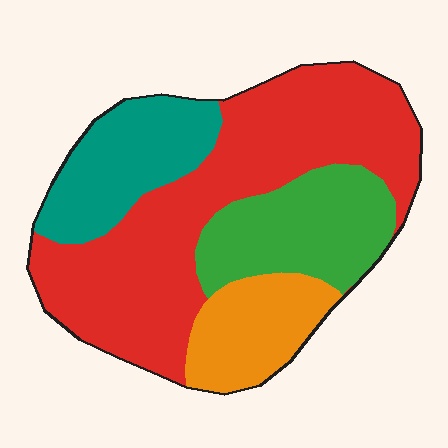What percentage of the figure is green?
Green covers 20% of the figure.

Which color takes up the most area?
Red, at roughly 50%.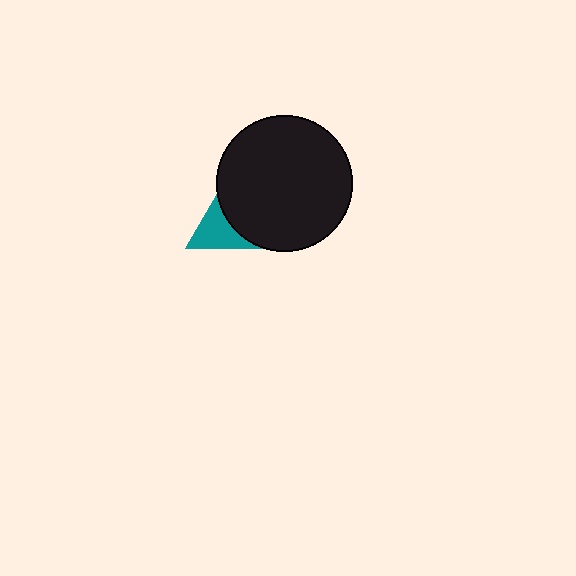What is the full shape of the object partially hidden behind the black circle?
The partially hidden object is a teal triangle.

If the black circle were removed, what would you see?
You would see the complete teal triangle.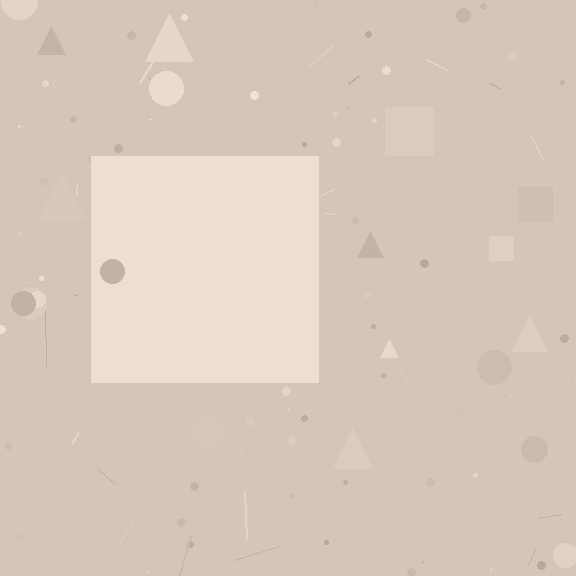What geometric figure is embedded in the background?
A square is embedded in the background.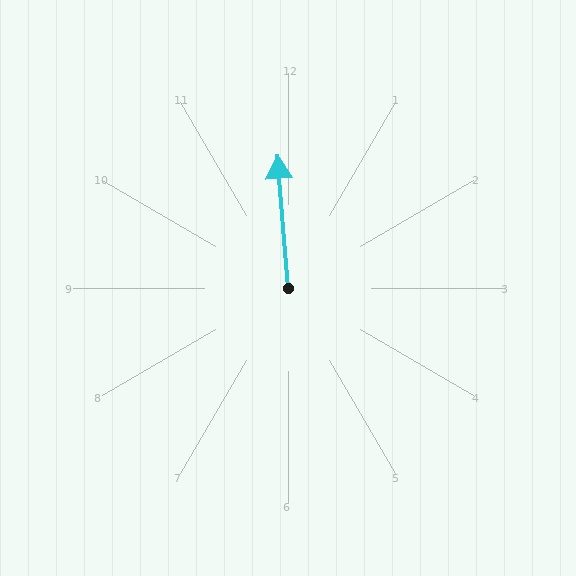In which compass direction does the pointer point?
North.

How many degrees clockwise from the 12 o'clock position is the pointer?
Approximately 355 degrees.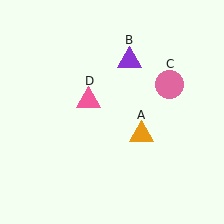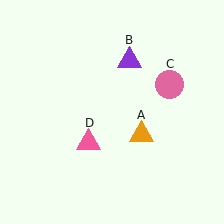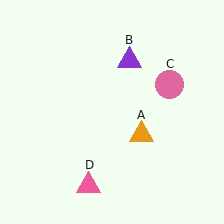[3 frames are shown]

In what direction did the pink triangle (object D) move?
The pink triangle (object D) moved down.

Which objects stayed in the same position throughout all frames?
Orange triangle (object A) and purple triangle (object B) and pink circle (object C) remained stationary.